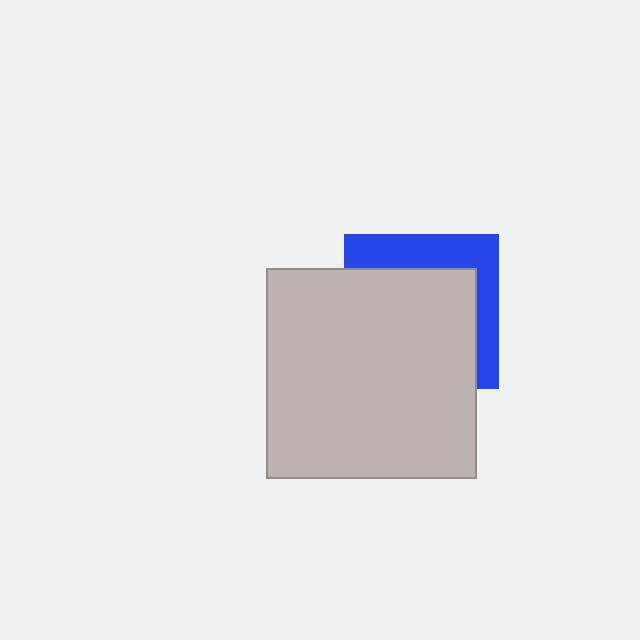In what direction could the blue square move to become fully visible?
The blue square could move toward the upper-right. That would shift it out from behind the light gray square entirely.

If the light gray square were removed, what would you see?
You would see the complete blue square.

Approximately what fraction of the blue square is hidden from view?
Roughly 67% of the blue square is hidden behind the light gray square.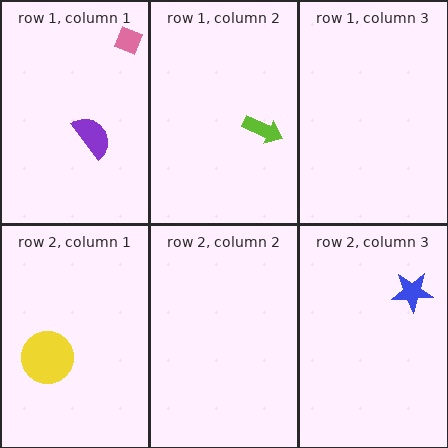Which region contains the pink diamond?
The row 1, column 1 region.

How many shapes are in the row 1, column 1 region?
2.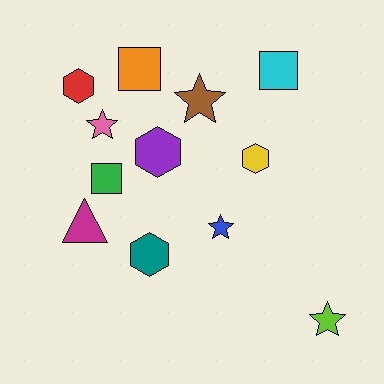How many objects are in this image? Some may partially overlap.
There are 12 objects.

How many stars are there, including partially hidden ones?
There are 4 stars.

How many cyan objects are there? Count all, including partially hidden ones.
There is 1 cyan object.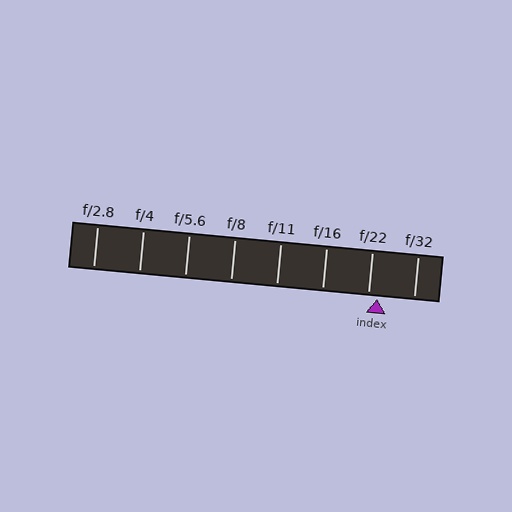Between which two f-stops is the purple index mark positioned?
The index mark is between f/22 and f/32.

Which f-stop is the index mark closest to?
The index mark is closest to f/22.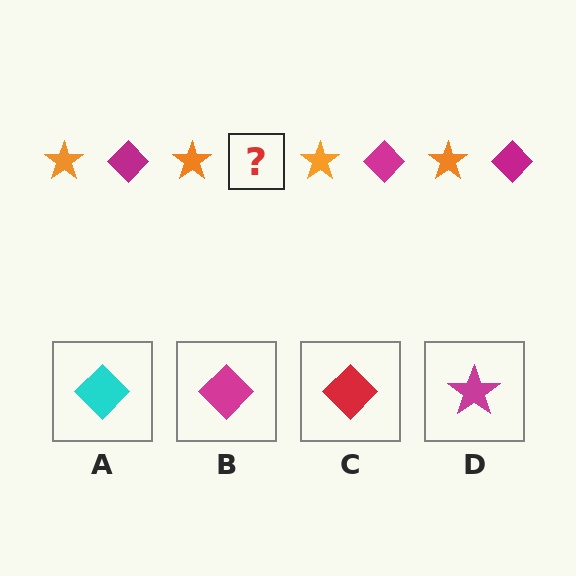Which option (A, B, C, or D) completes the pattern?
B.